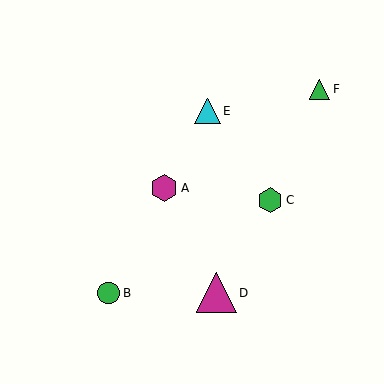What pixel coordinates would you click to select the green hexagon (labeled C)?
Click at (270, 200) to select the green hexagon C.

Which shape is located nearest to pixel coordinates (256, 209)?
The green hexagon (labeled C) at (270, 200) is nearest to that location.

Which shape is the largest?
The magenta triangle (labeled D) is the largest.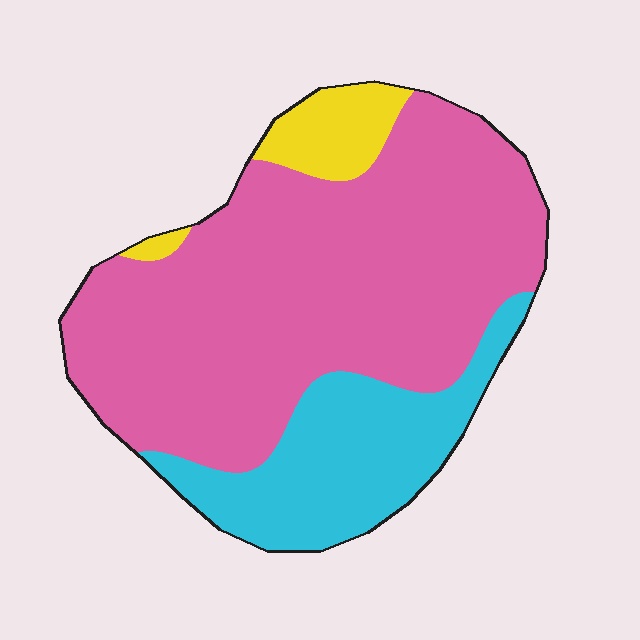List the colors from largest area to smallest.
From largest to smallest: pink, cyan, yellow.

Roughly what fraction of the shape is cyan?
Cyan takes up about one quarter (1/4) of the shape.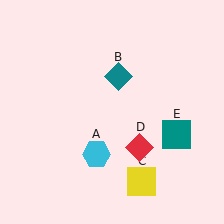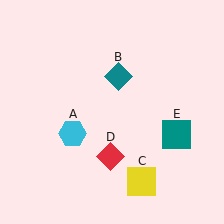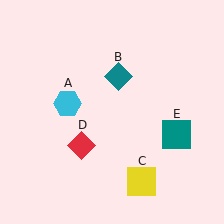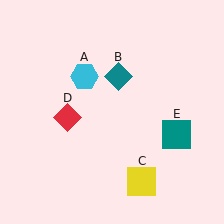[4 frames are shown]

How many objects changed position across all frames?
2 objects changed position: cyan hexagon (object A), red diamond (object D).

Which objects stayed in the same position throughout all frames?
Teal diamond (object B) and yellow square (object C) and teal square (object E) remained stationary.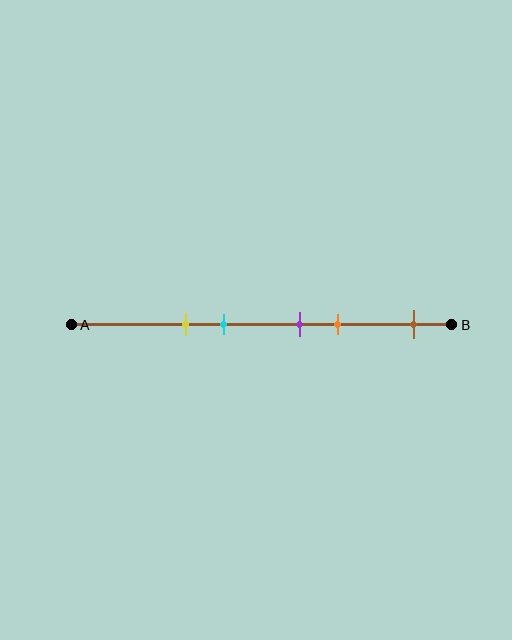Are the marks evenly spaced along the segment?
No, the marks are not evenly spaced.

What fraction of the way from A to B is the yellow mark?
The yellow mark is approximately 30% (0.3) of the way from A to B.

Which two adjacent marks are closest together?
The purple and orange marks are the closest adjacent pair.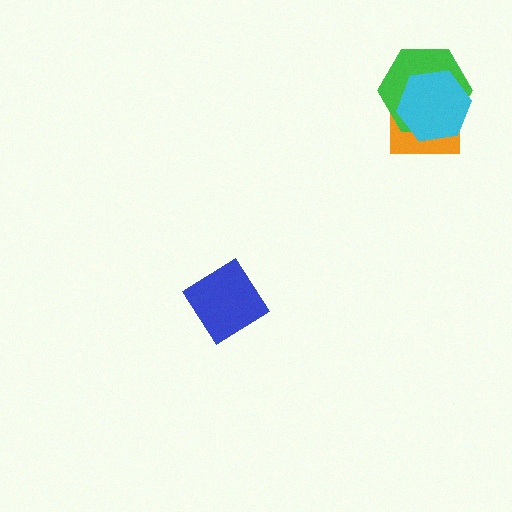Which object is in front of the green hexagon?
The cyan hexagon is in front of the green hexagon.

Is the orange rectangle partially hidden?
Yes, it is partially covered by another shape.